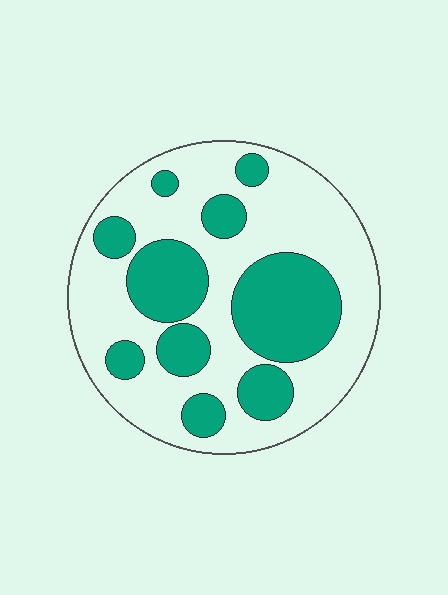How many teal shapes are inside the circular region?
10.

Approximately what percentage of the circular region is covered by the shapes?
Approximately 35%.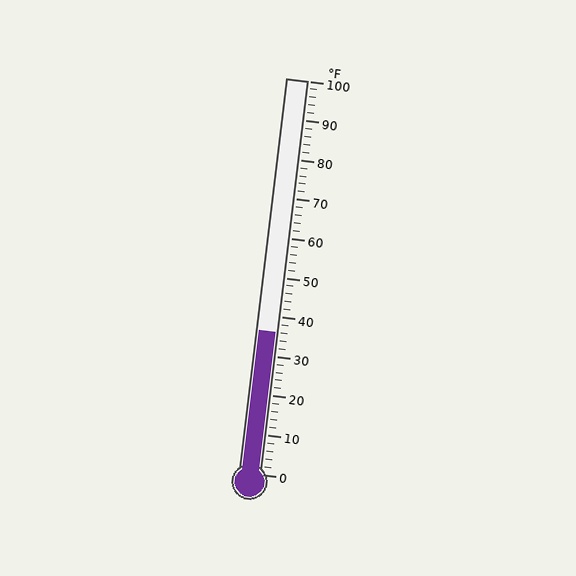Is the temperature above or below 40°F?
The temperature is below 40°F.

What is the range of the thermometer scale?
The thermometer scale ranges from 0°F to 100°F.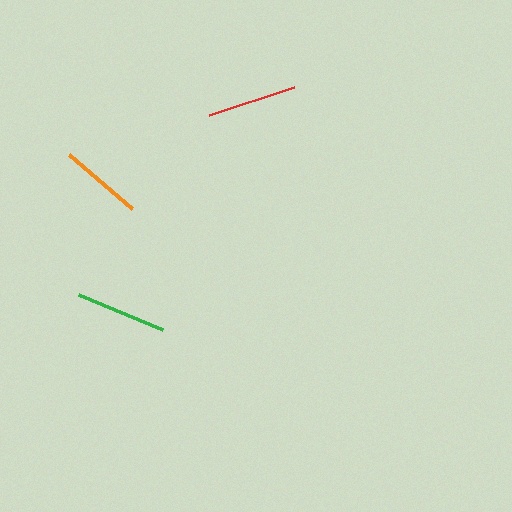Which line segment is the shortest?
The orange line is the shortest at approximately 83 pixels.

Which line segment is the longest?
The green line is the longest at approximately 91 pixels.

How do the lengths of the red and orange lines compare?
The red and orange lines are approximately the same length.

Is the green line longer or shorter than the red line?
The green line is longer than the red line.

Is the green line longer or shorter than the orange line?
The green line is longer than the orange line.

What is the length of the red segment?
The red segment is approximately 90 pixels long.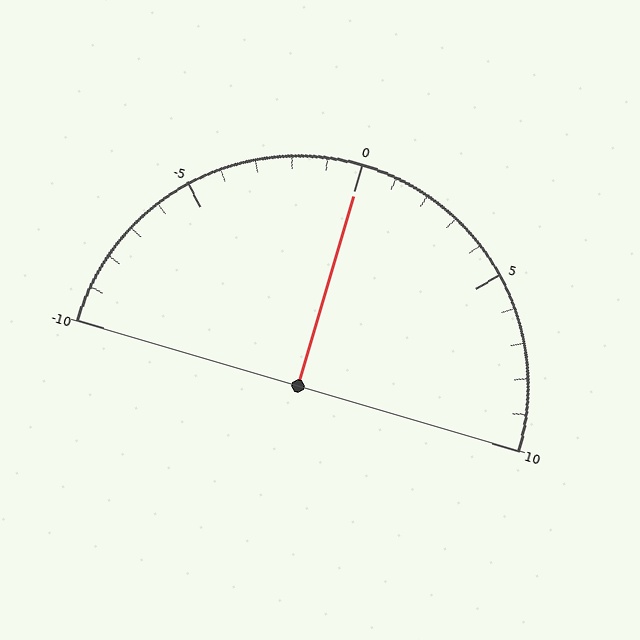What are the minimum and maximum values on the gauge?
The gauge ranges from -10 to 10.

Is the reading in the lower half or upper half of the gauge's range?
The reading is in the upper half of the range (-10 to 10).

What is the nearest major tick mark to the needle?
The nearest major tick mark is 0.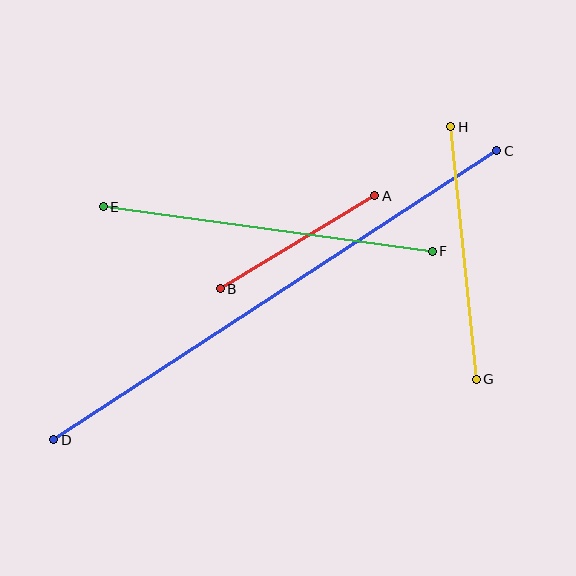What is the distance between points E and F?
The distance is approximately 332 pixels.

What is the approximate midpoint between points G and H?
The midpoint is at approximately (463, 253) pixels.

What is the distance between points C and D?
The distance is approximately 529 pixels.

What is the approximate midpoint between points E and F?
The midpoint is at approximately (268, 229) pixels.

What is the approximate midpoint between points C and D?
The midpoint is at approximately (275, 295) pixels.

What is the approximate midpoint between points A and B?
The midpoint is at approximately (298, 242) pixels.